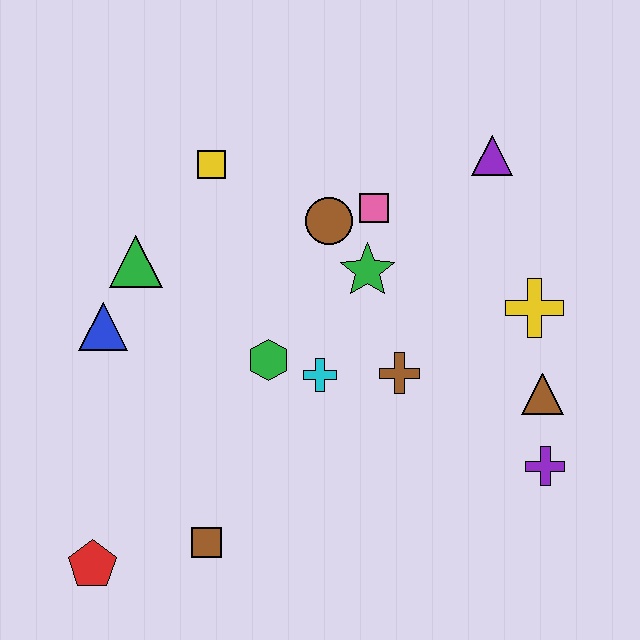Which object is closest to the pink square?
The brown circle is closest to the pink square.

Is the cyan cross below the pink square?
Yes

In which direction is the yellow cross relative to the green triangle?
The yellow cross is to the right of the green triangle.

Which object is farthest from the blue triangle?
The purple cross is farthest from the blue triangle.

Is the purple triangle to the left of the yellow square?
No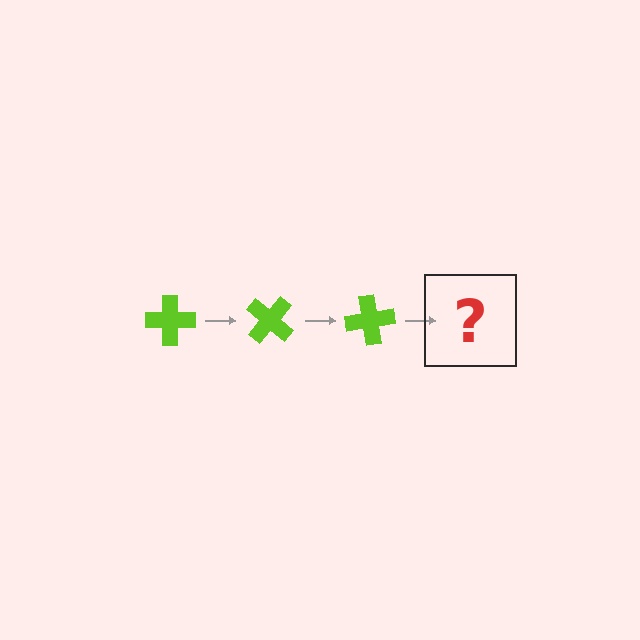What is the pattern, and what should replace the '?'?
The pattern is that the cross rotates 40 degrees each step. The '?' should be a lime cross rotated 120 degrees.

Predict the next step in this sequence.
The next step is a lime cross rotated 120 degrees.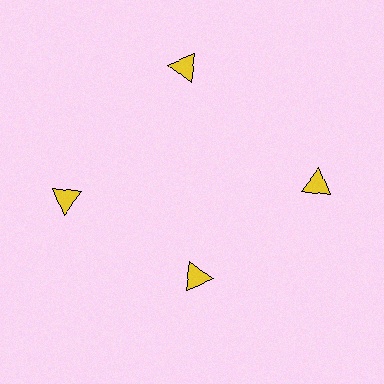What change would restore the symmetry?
The symmetry would be restored by moving it outward, back onto the ring so that all 4 triangles sit at equal angles and equal distance from the center.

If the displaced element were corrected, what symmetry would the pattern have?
It would have 4-fold rotational symmetry — the pattern would map onto itself every 90 degrees.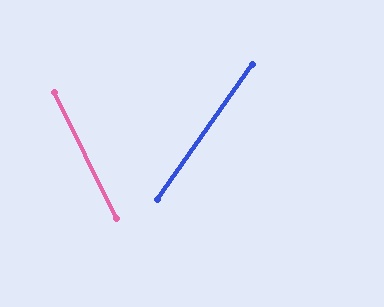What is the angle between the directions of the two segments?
Approximately 61 degrees.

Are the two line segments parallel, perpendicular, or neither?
Neither parallel nor perpendicular — they differ by about 61°.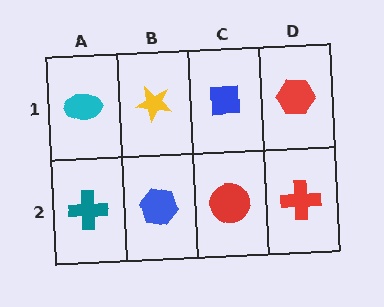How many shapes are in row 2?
4 shapes.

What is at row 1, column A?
A cyan ellipse.